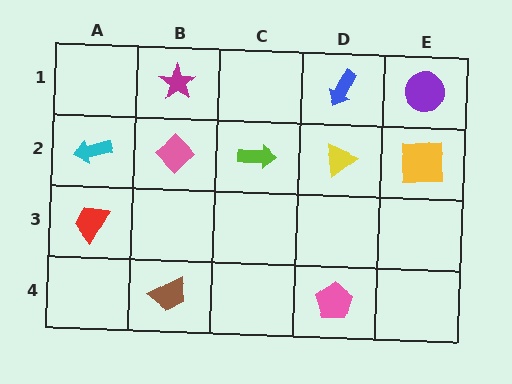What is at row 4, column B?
A brown trapezoid.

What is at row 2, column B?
A pink diamond.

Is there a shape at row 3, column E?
No, that cell is empty.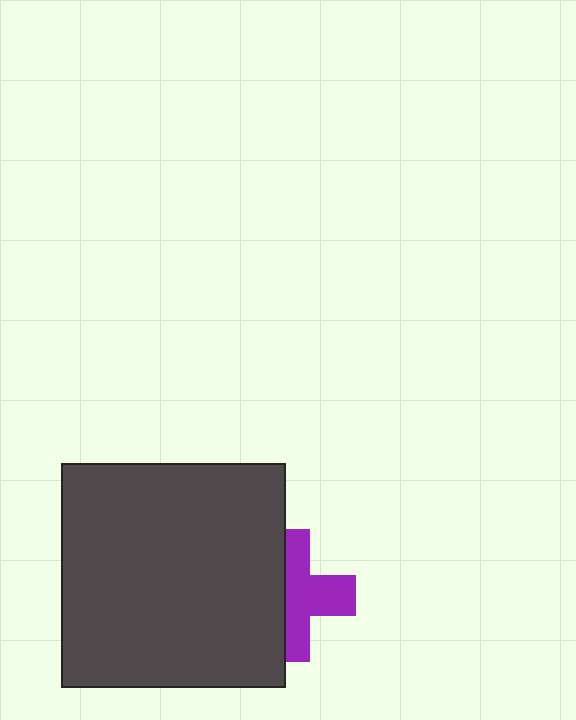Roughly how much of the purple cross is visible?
About half of it is visible (roughly 56%).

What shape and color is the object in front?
The object in front is a dark gray rectangle.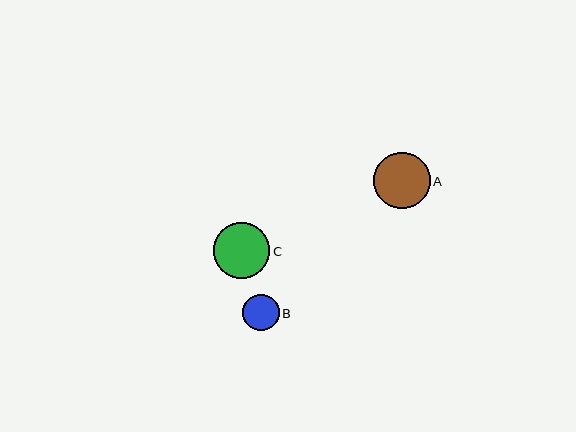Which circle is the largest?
Circle A is the largest with a size of approximately 56 pixels.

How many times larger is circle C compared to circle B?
Circle C is approximately 1.5 times the size of circle B.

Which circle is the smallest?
Circle B is the smallest with a size of approximately 37 pixels.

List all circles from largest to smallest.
From largest to smallest: A, C, B.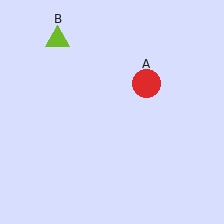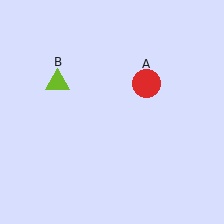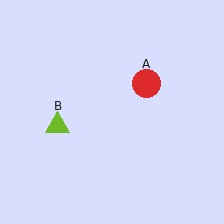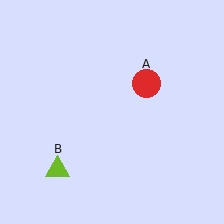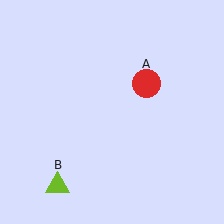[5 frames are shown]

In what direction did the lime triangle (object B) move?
The lime triangle (object B) moved down.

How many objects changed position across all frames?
1 object changed position: lime triangle (object B).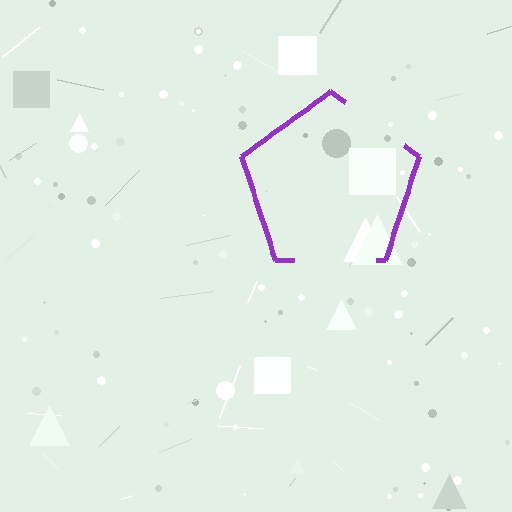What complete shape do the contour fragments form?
The contour fragments form a pentagon.